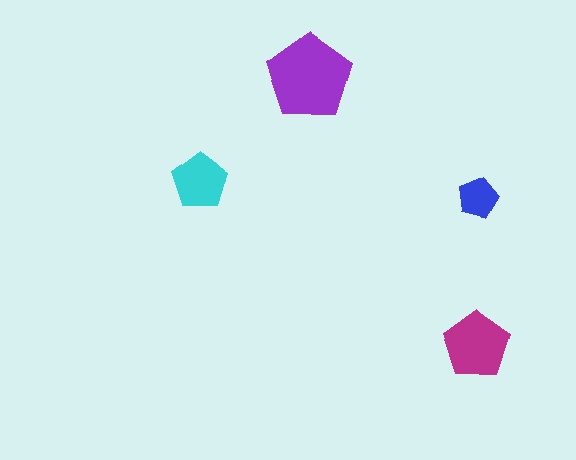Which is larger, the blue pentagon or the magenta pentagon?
The magenta one.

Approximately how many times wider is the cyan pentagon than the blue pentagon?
About 1.5 times wider.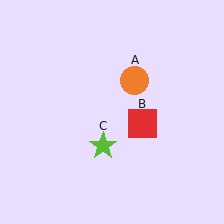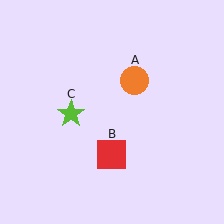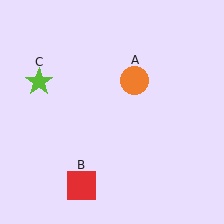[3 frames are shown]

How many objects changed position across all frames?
2 objects changed position: red square (object B), lime star (object C).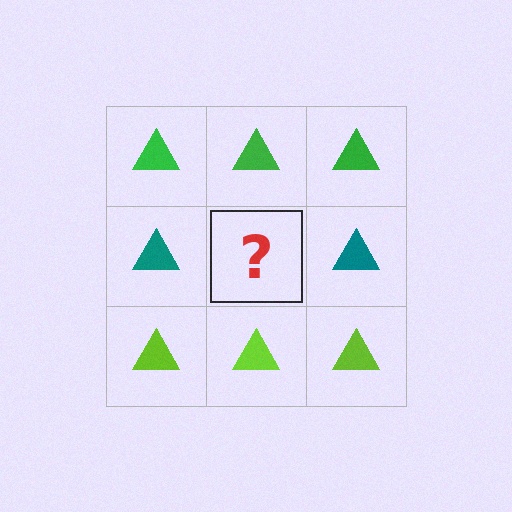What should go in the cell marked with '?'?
The missing cell should contain a teal triangle.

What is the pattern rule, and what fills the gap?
The rule is that each row has a consistent color. The gap should be filled with a teal triangle.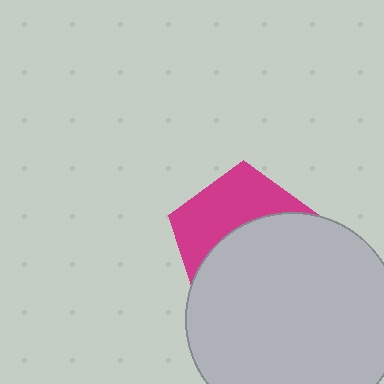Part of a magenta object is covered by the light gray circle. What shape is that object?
It is a pentagon.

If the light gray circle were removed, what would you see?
You would see the complete magenta pentagon.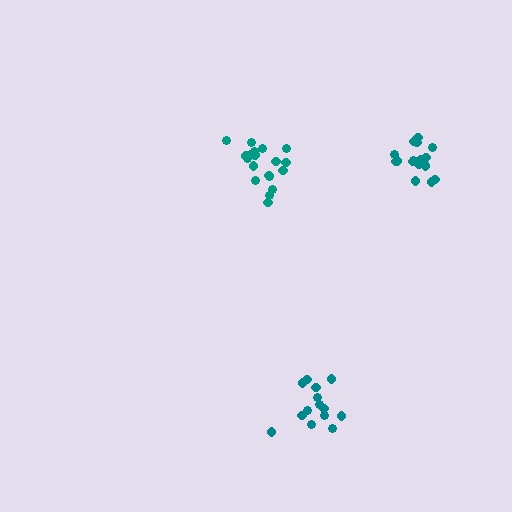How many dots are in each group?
Group 1: 14 dots, Group 2: 20 dots, Group 3: 17 dots (51 total).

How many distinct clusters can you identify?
There are 3 distinct clusters.